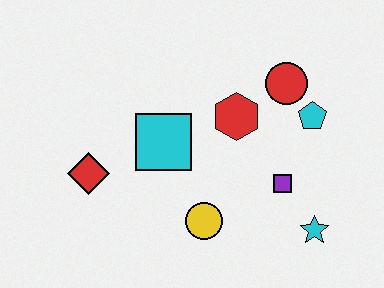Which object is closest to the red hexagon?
The red circle is closest to the red hexagon.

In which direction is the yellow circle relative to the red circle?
The yellow circle is below the red circle.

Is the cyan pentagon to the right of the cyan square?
Yes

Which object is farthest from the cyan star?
The red diamond is farthest from the cyan star.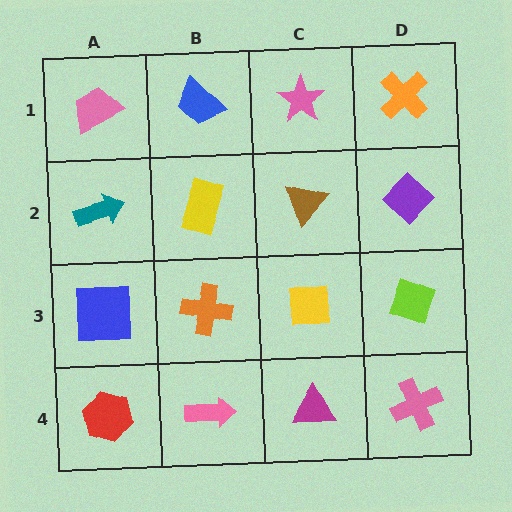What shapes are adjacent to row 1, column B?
A yellow rectangle (row 2, column B), a pink trapezoid (row 1, column A), a pink star (row 1, column C).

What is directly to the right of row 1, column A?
A blue trapezoid.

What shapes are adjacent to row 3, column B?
A yellow rectangle (row 2, column B), a pink arrow (row 4, column B), a blue square (row 3, column A), a yellow square (row 3, column C).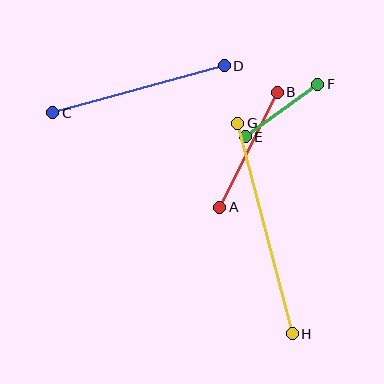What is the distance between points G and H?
The distance is approximately 218 pixels.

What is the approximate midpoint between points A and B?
The midpoint is at approximately (248, 150) pixels.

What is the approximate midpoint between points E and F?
The midpoint is at approximately (281, 111) pixels.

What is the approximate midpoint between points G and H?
The midpoint is at approximately (265, 228) pixels.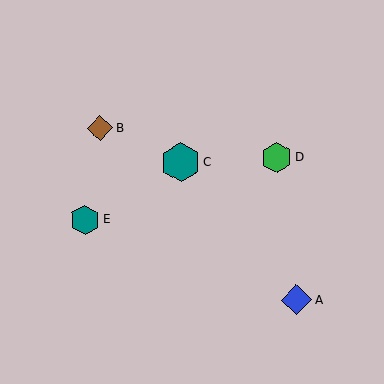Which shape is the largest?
The teal hexagon (labeled C) is the largest.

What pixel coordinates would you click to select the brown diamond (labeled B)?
Click at (100, 128) to select the brown diamond B.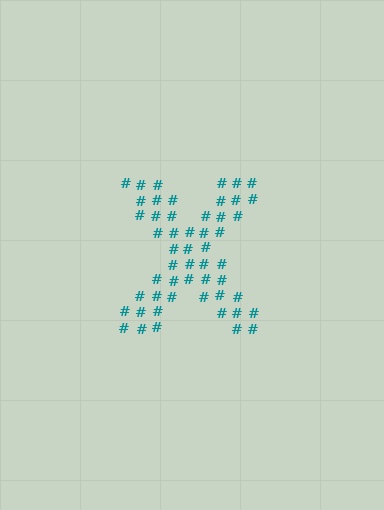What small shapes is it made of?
It is made of small hash symbols.